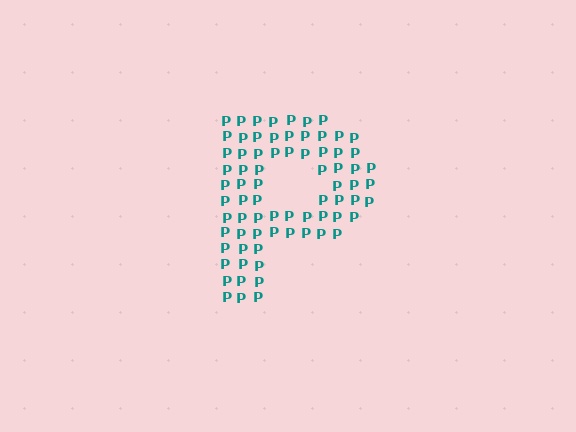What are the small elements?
The small elements are letter P's.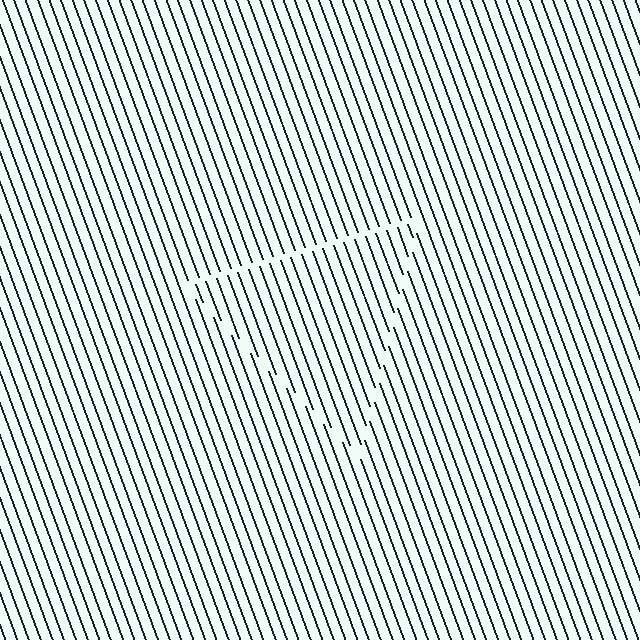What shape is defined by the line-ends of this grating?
An illusory triangle. The interior of the shape contains the same grating, shifted by half a period — the contour is defined by the phase discontinuity where line-ends from the inner and outer gratings abut.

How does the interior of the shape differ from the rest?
The interior of the shape contains the same grating, shifted by half a period — the contour is defined by the phase discontinuity where line-ends from the inner and outer gratings abut.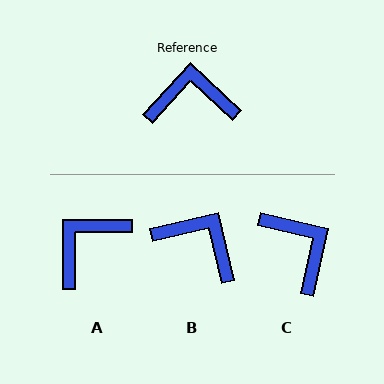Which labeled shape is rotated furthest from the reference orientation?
C, about 60 degrees away.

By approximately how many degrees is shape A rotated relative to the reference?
Approximately 42 degrees counter-clockwise.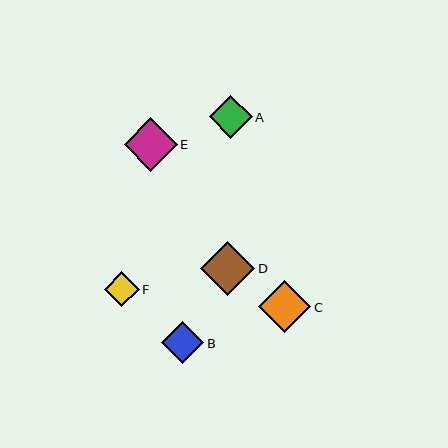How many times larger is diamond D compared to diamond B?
Diamond D is approximately 1.3 times the size of diamond B.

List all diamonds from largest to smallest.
From largest to smallest: D, E, C, A, B, F.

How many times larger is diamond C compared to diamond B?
Diamond C is approximately 1.2 times the size of diamond B.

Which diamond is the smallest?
Diamond F is the smallest with a size of approximately 34 pixels.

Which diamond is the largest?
Diamond D is the largest with a size of approximately 54 pixels.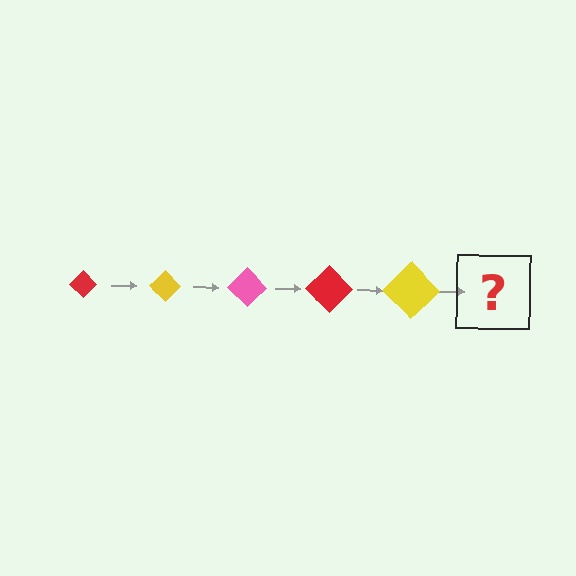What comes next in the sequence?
The next element should be a pink diamond, larger than the previous one.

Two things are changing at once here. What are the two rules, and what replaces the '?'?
The two rules are that the diamond grows larger each step and the color cycles through red, yellow, and pink. The '?' should be a pink diamond, larger than the previous one.